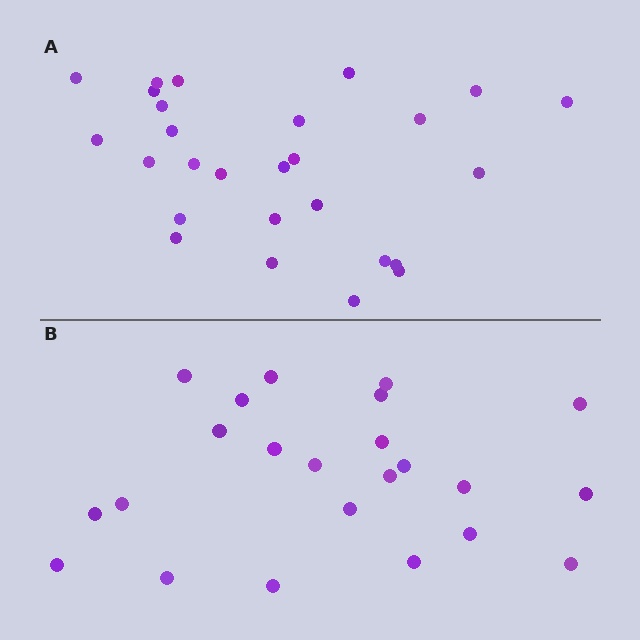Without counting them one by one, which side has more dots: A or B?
Region A (the top region) has more dots.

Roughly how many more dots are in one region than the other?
Region A has about 4 more dots than region B.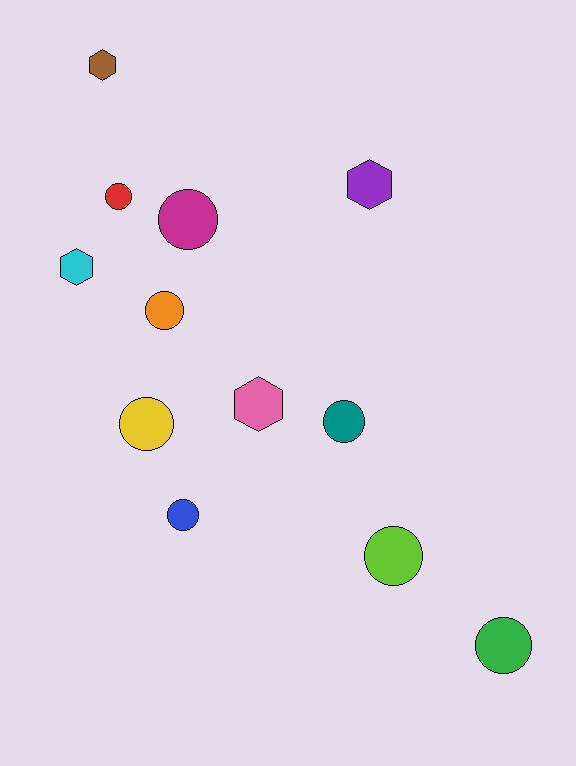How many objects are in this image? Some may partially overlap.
There are 12 objects.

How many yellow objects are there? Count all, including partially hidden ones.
There is 1 yellow object.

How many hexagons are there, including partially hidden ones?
There are 4 hexagons.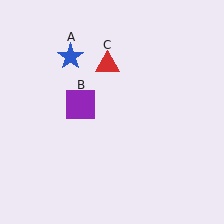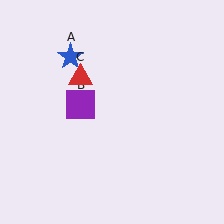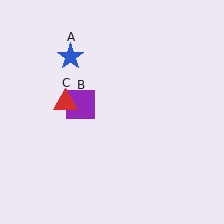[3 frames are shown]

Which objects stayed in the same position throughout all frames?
Blue star (object A) and purple square (object B) remained stationary.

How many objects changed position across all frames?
1 object changed position: red triangle (object C).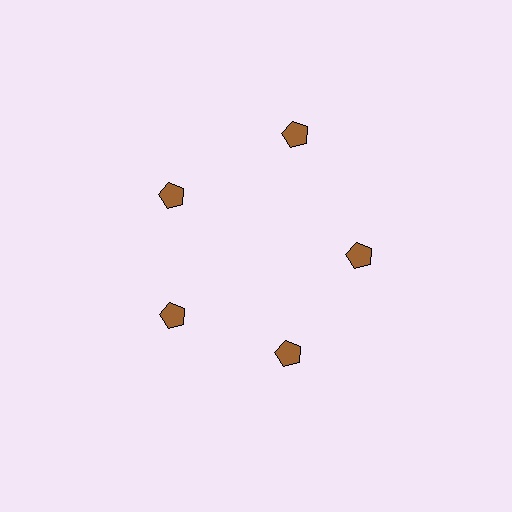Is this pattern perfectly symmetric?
No. The 5 brown pentagons are arranged in a ring, but one element near the 1 o'clock position is pushed outward from the center, breaking the 5-fold rotational symmetry.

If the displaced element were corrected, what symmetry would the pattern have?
It would have 5-fold rotational symmetry — the pattern would map onto itself every 72 degrees.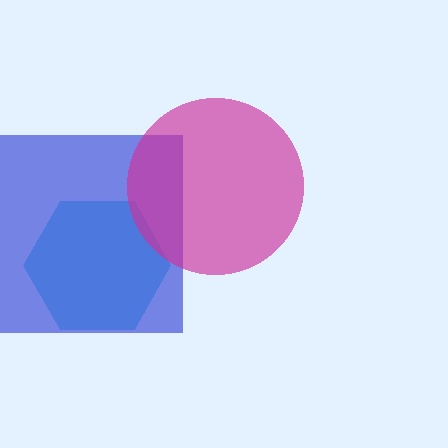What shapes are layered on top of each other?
The layered shapes are: a cyan hexagon, a blue square, a magenta circle.